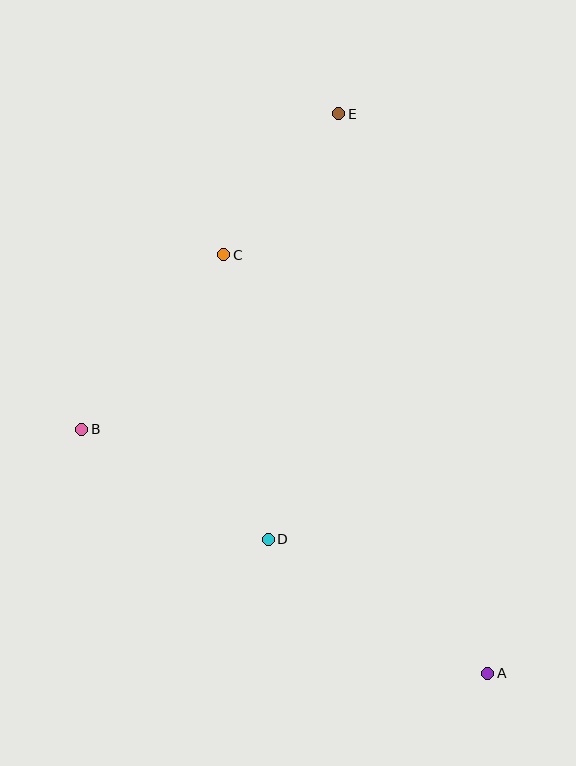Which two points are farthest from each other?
Points A and E are farthest from each other.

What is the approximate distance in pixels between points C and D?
The distance between C and D is approximately 288 pixels.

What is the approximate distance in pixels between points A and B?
The distance between A and B is approximately 474 pixels.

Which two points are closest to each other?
Points C and E are closest to each other.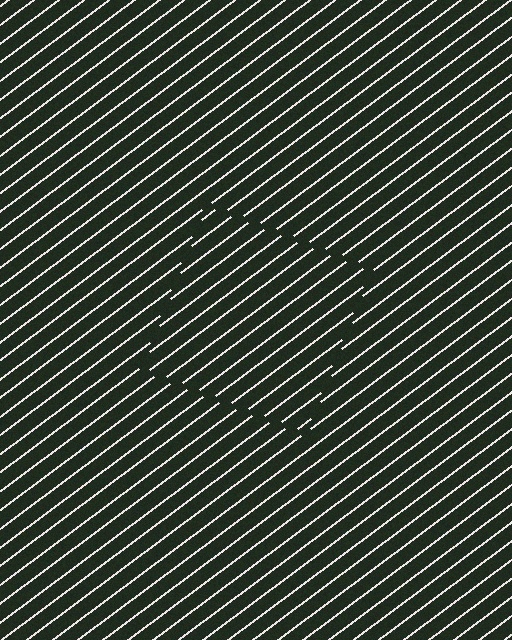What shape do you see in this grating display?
An illusory square. The interior of the shape contains the same grating, shifted by half a period — the contour is defined by the phase discontinuity where line-ends from the inner and outer gratings abut.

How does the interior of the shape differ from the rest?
The interior of the shape contains the same grating, shifted by half a period — the contour is defined by the phase discontinuity where line-ends from the inner and outer gratings abut.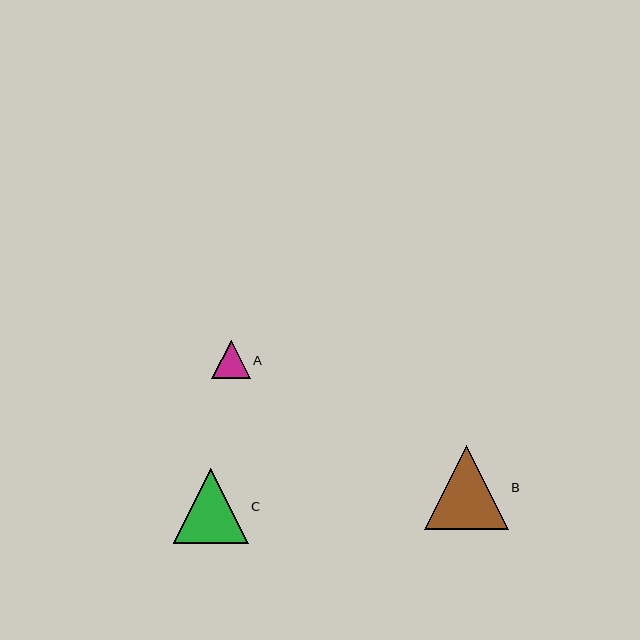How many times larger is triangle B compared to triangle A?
Triangle B is approximately 2.2 times the size of triangle A.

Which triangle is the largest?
Triangle B is the largest with a size of approximately 84 pixels.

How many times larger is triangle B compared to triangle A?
Triangle B is approximately 2.2 times the size of triangle A.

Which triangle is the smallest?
Triangle A is the smallest with a size of approximately 39 pixels.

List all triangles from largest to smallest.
From largest to smallest: B, C, A.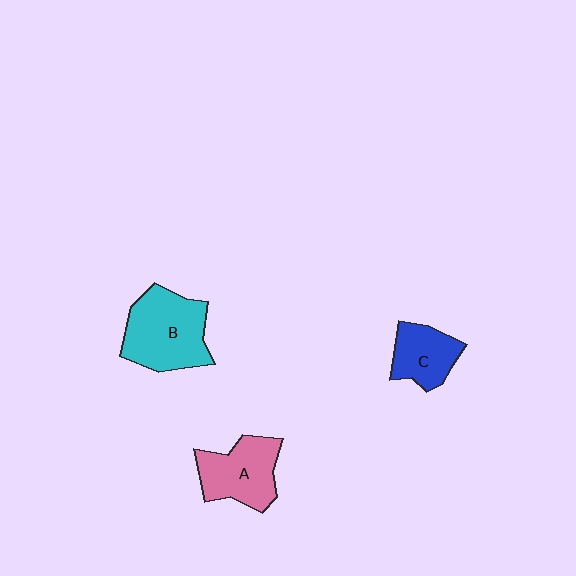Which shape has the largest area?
Shape B (cyan).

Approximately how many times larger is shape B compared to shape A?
Approximately 1.3 times.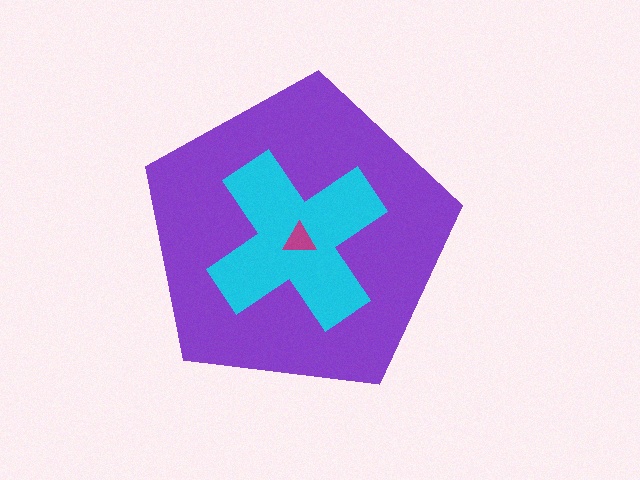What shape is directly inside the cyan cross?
The magenta triangle.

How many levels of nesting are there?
3.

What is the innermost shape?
The magenta triangle.